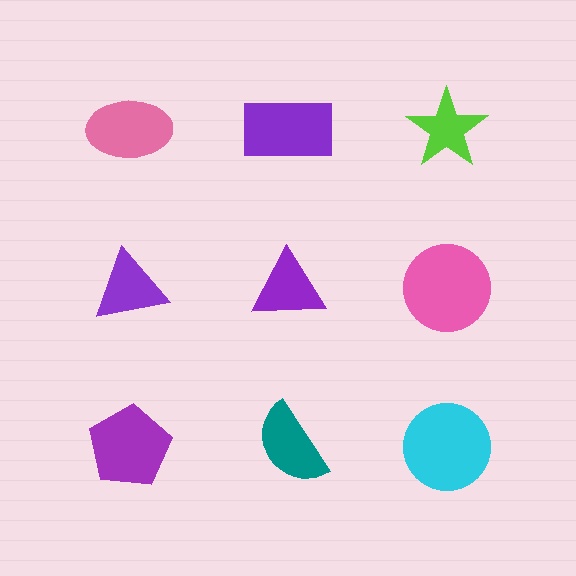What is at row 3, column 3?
A cyan circle.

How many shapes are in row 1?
3 shapes.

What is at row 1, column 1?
A pink ellipse.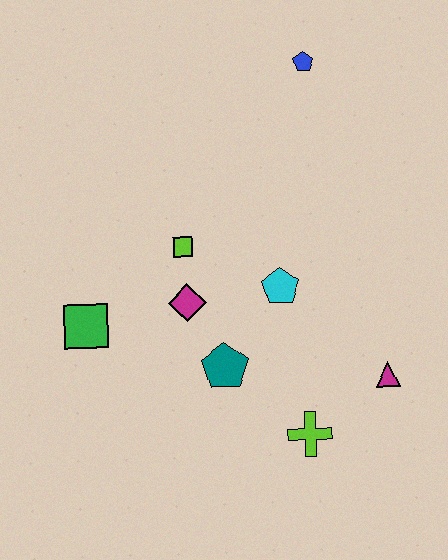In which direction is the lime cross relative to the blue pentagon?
The lime cross is below the blue pentagon.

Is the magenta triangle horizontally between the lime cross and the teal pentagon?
No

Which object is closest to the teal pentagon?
The magenta diamond is closest to the teal pentagon.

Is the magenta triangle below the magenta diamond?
Yes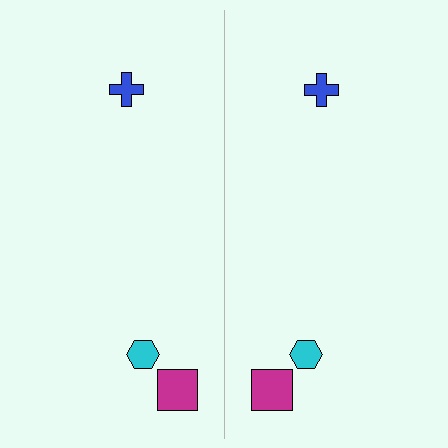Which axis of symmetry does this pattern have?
The pattern has a vertical axis of symmetry running through the center of the image.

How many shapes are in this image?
There are 6 shapes in this image.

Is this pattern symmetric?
Yes, this pattern has bilateral (reflection) symmetry.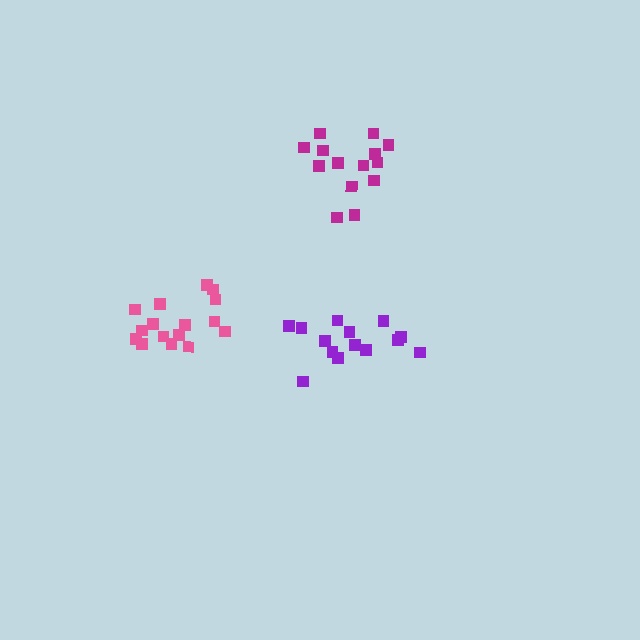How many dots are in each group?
Group 1: 14 dots, Group 2: 14 dots, Group 3: 16 dots (44 total).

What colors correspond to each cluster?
The clusters are colored: magenta, purple, pink.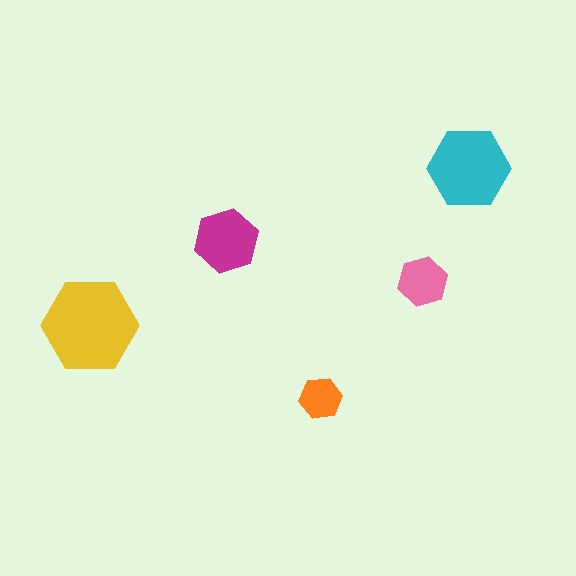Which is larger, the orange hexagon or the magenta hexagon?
The magenta one.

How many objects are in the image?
There are 5 objects in the image.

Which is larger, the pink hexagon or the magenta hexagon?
The magenta one.